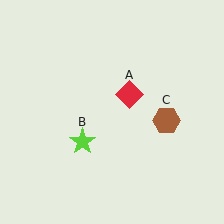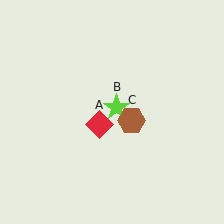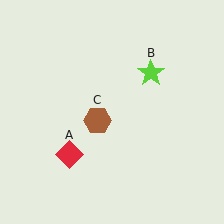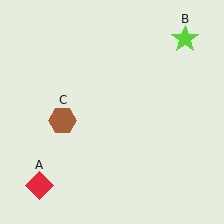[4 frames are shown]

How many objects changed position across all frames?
3 objects changed position: red diamond (object A), lime star (object B), brown hexagon (object C).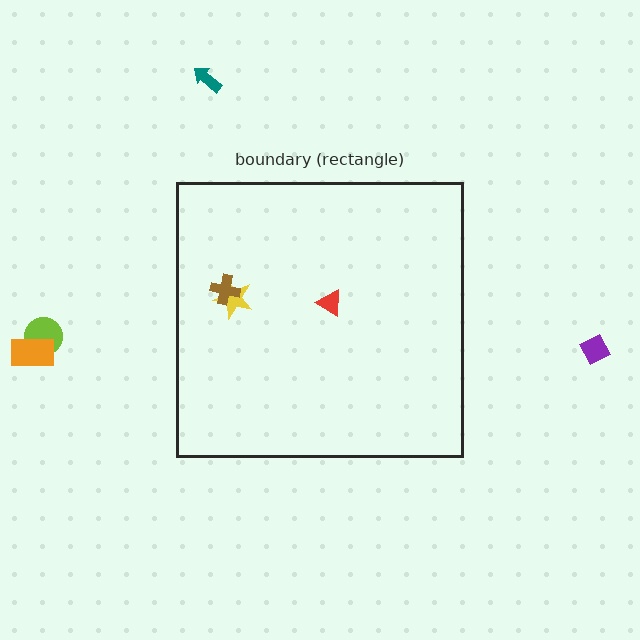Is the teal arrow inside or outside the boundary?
Outside.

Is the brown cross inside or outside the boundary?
Inside.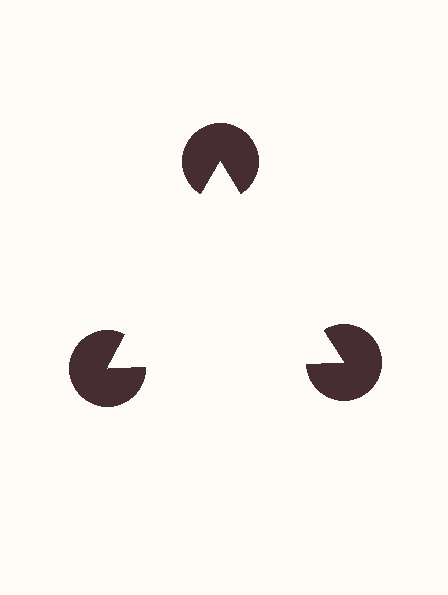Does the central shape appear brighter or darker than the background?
It typically appears slightly brighter than the background, even though no actual brightness change is drawn.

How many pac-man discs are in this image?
There are 3 — one at each vertex of the illusory triangle.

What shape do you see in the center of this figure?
An illusory triangle — its edges are inferred from the aligned wedge cuts in the pac-man discs, not physically drawn.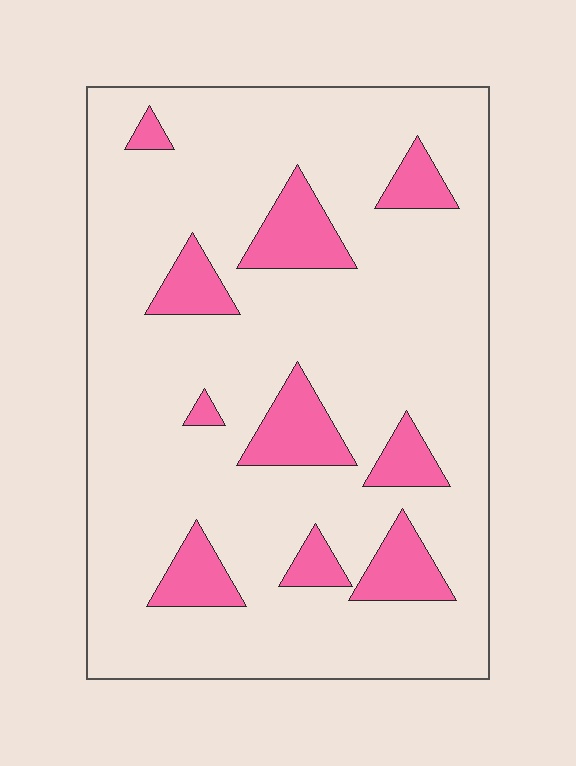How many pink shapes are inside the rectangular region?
10.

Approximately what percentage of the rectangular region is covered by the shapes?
Approximately 15%.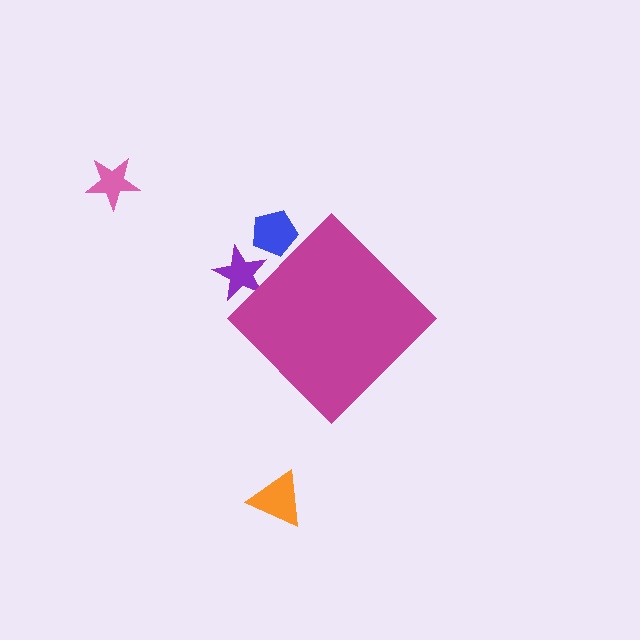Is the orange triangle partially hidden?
No, the orange triangle is fully visible.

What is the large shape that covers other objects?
A magenta diamond.